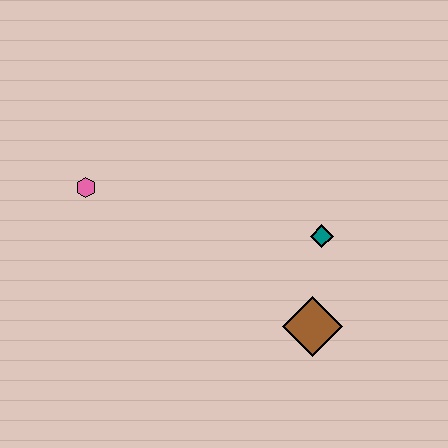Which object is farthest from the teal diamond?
The pink hexagon is farthest from the teal diamond.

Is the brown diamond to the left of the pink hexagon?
No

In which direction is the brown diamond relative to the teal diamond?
The brown diamond is below the teal diamond.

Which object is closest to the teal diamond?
The brown diamond is closest to the teal diamond.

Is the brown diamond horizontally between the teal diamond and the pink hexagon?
Yes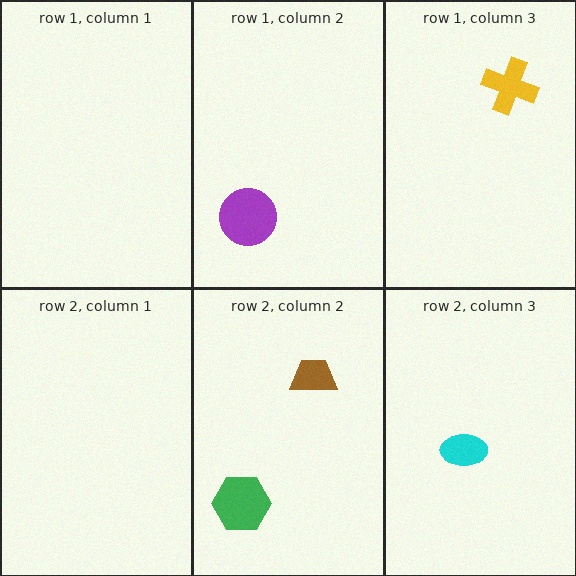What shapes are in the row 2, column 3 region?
The cyan ellipse.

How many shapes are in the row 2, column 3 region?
1.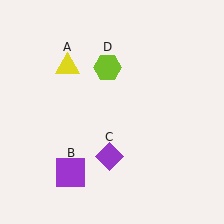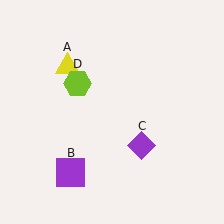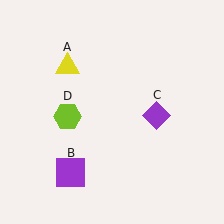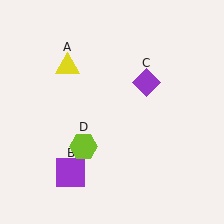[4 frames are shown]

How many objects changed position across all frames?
2 objects changed position: purple diamond (object C), lime hexagon (object D).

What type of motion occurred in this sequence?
The purple diamond (object C), lime hexagon (object D) rotated counterclockwise around the center of the scene.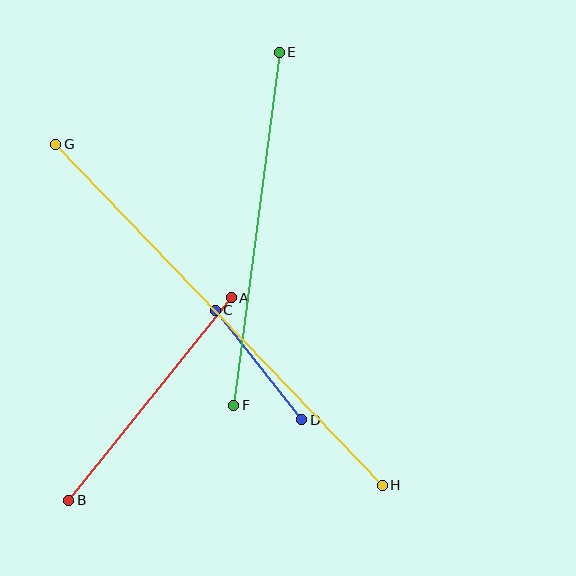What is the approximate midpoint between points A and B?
The midpoint is at approximately (150, 399) pixels.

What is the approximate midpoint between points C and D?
The midpoint is at approximately (259, 365) pixels.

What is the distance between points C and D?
The distance is approximately 140 pixels.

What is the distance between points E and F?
The distance is approximately 356 pixels.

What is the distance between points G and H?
The distance is approximately 472 pixels.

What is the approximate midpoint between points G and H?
The midpoint is at approximately (219, 315) pixels.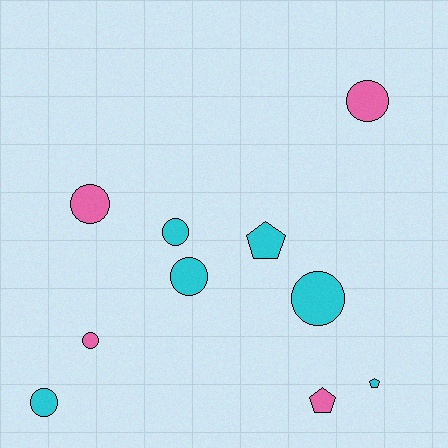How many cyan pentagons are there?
There are 2 cyan pentagons.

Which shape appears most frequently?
Circle, with 7 objects.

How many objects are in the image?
There are 10 objects.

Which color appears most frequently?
Cyan, with 6 objects.